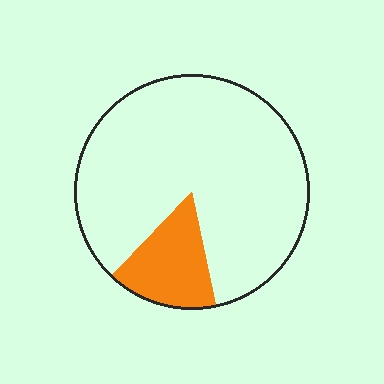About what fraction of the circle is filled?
About one sixth (1/6).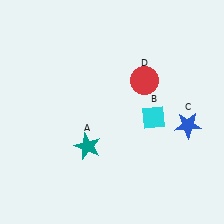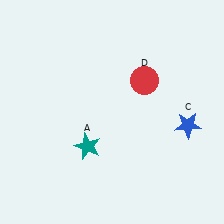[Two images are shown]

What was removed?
The cyan diamond (B) was removed in Image 2.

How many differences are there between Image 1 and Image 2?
There is 1 difference between the two images.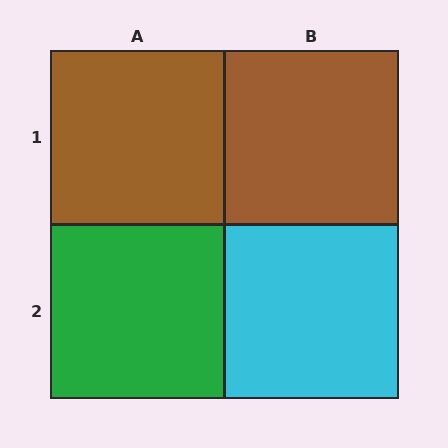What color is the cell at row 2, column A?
Green.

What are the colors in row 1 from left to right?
Brown, brown.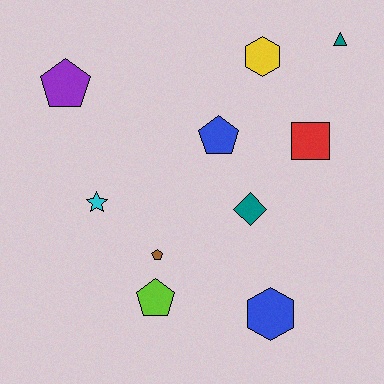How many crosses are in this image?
There are no crosses.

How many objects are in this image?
There are 10 objects.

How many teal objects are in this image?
There are 2 teal objects.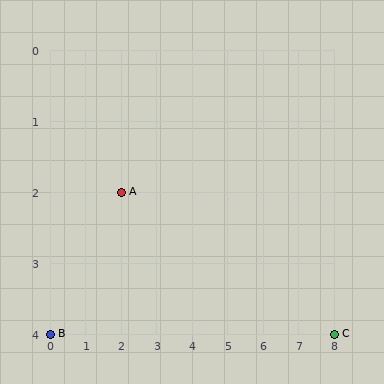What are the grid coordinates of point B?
Point B is at grid coordinates (0, 4).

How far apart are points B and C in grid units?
Points B and C are 8 columns apart.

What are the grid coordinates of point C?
Point C is at grid coordinates (8, 4).